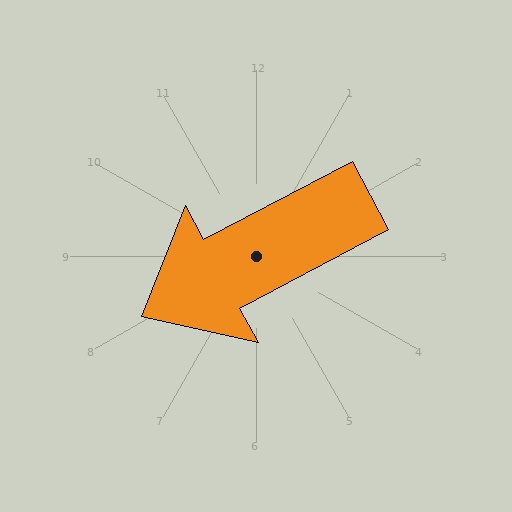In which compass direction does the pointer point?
Southwest.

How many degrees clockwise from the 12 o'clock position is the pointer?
Approximately 242 degrees.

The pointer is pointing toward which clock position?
Roughly 8 o'clock.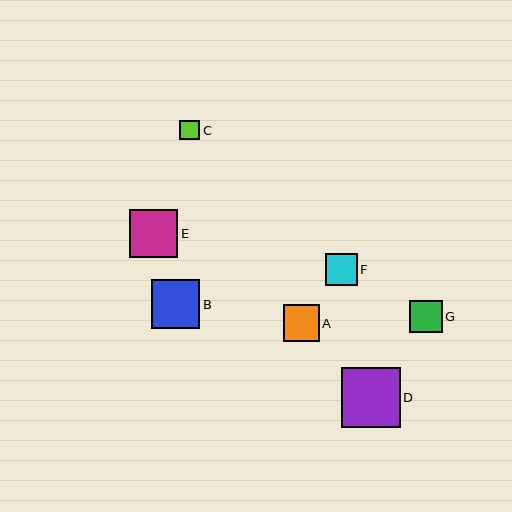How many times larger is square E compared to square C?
Square E is approximately 2.4 times the size of square C.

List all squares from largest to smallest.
From largest to smallest: D, B, E, A, G, F, C.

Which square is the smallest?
Square C is the smallest with a size of approximately 20 pixels.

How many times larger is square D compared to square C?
Square D is approximately 3.0 times the size of square C.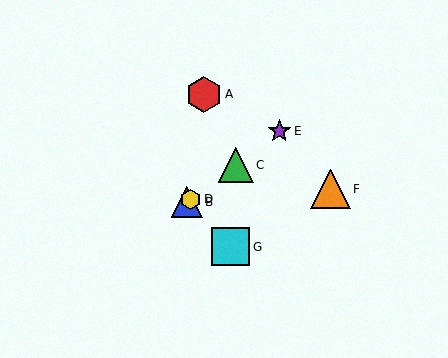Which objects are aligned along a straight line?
Objects B, C, D, E are aligned along a straight line.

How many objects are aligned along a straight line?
4 objects (B, C, D, E) are aligned along a straight line.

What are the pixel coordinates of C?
Object C is at (236, 165).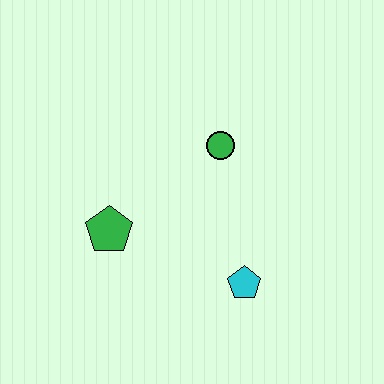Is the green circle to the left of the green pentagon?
No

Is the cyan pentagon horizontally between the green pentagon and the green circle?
No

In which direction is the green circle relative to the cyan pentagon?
The green circle is above the cyan pentagon.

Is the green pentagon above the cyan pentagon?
Yes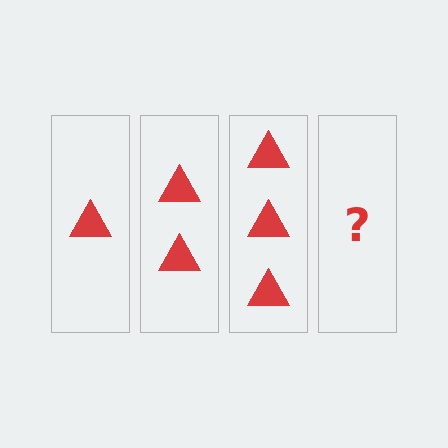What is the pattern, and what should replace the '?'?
The pattern is that each step adds one more triangle. The '?' should be 4 triangles.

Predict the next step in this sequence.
The next step is 4 triangles.